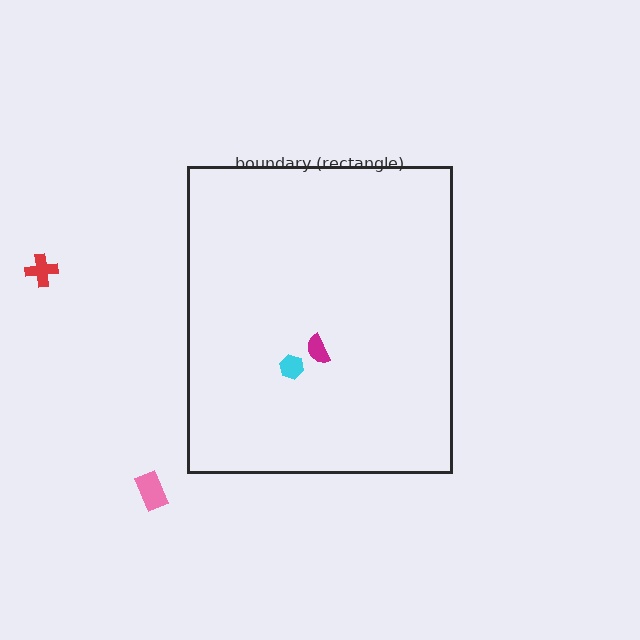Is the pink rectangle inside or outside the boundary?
Outside.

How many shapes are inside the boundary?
2 inside, 2 outside.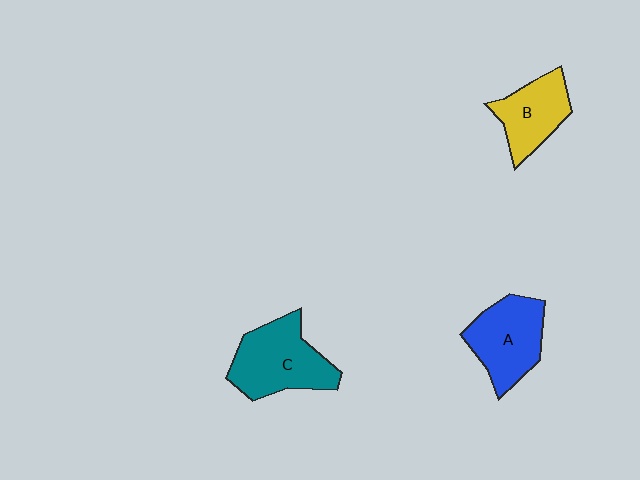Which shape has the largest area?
Shape C (teal).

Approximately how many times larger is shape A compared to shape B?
Approximately 1.2 times.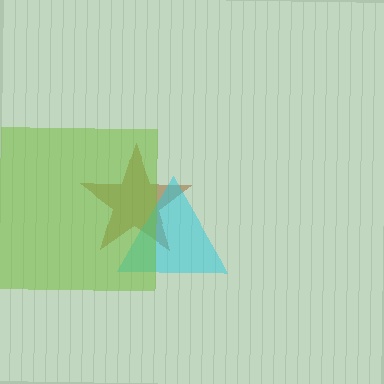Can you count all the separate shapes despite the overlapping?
Yes, there are 3 separate shapes.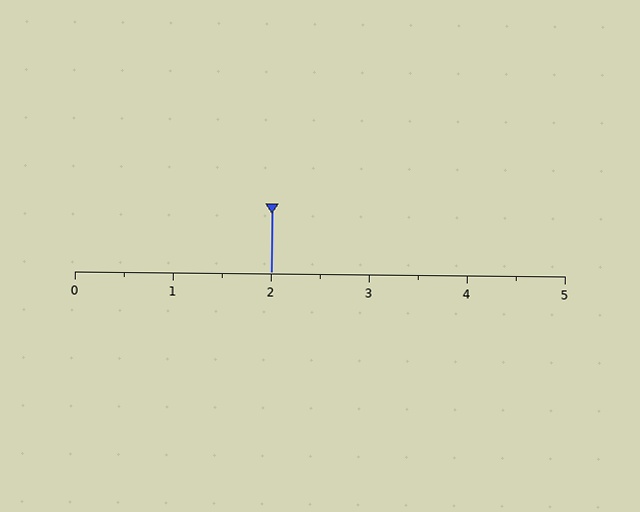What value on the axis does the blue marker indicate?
The marker indicates approximately 2.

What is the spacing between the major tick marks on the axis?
The major ticks are spaced 1 apart.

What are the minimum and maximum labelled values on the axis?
The axis runs from 0 to 5.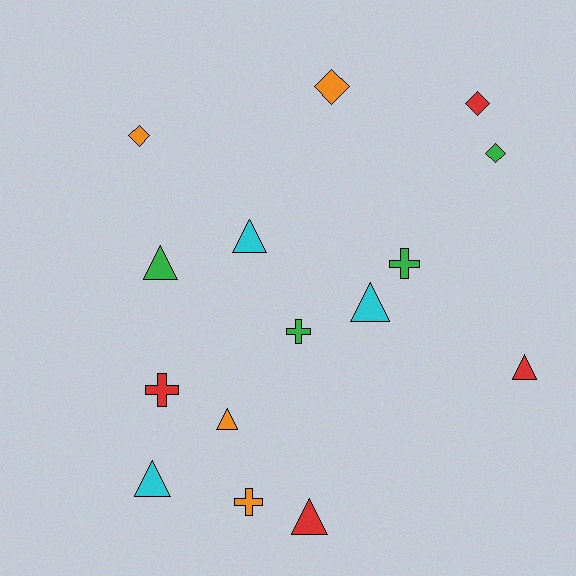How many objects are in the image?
There are 15 objects.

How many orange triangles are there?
There is 1 orange triangle.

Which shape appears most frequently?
Triangle, with 7 objects.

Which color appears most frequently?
Red, with 4 objects.